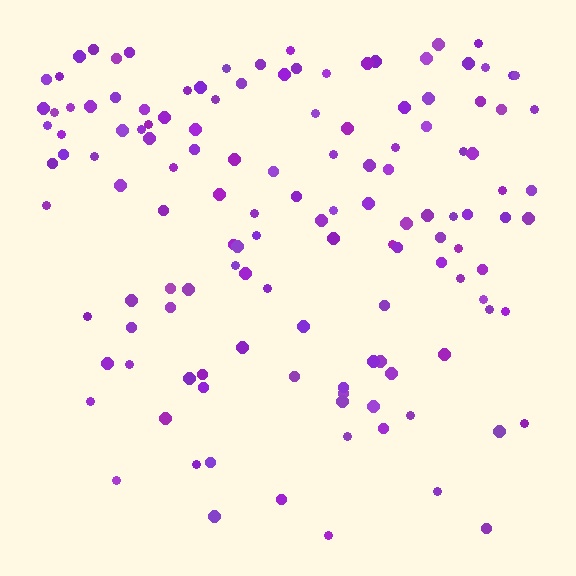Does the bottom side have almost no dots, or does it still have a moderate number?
Still a moderate number, just noticeably fewer than the top.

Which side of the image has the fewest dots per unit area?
The bottom.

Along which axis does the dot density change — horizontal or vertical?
Vertical.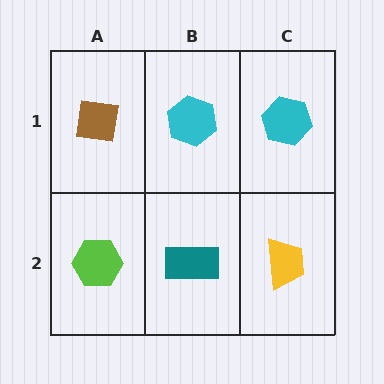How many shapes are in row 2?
3 shapes.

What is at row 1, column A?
A brown square.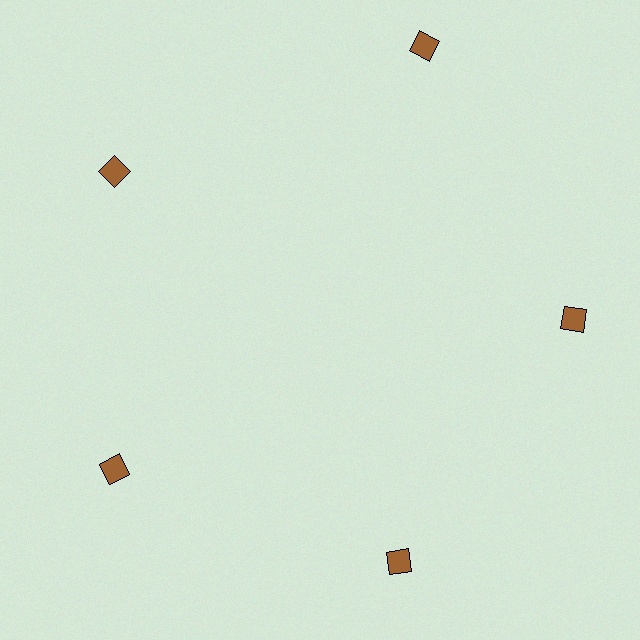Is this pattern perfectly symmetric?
No. The 5 brown diamonds are arranged in a ring, but one element near the 1 o'clock position is pushed outward from the center, breaking the 5-fold rotational symmetry.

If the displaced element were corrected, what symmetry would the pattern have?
It would have 5-fold rotational symmetry — the pattern would map onto itself every 72 degrees.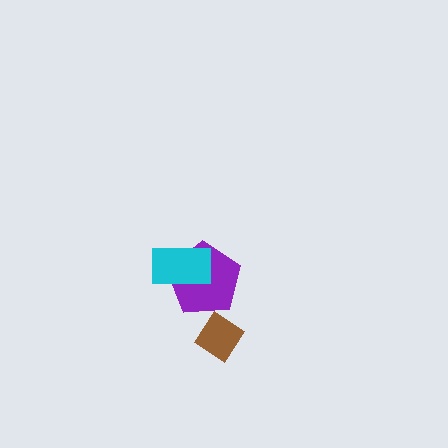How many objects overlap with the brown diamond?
0 objects overlap with the brown diamond.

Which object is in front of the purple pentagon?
The cyan rectangle is in front of the purple pentagon.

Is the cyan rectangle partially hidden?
No, no other shape covers it.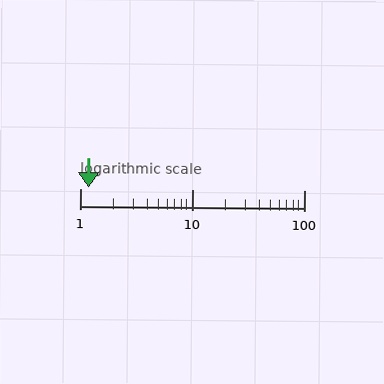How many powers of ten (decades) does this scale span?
The scale spans 2 decades, from 1 to 100.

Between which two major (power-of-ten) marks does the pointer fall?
The pointer is between 1 and 10.